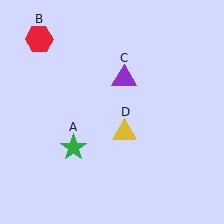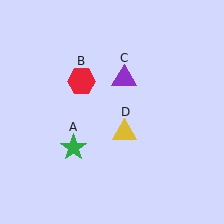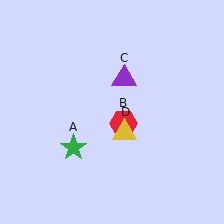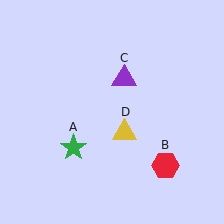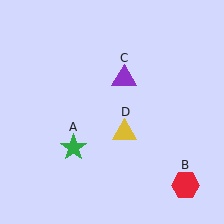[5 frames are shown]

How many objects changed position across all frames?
1 object changed position: red hexagon (object B).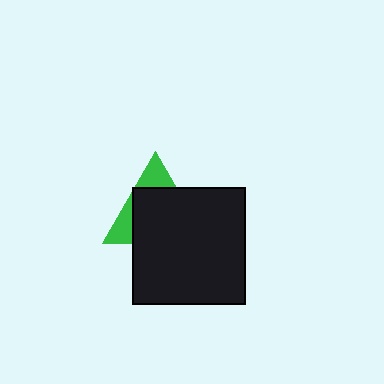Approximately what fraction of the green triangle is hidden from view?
Roughly 69% of the green triangle is hidden behind the black rectangle.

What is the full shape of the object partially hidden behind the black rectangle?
The partially hidden object is a green triangle.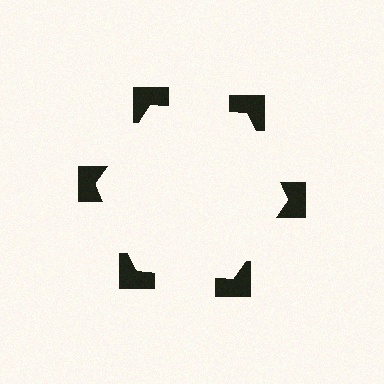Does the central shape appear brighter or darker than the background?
It typically appears slightly brighter than the background, even though no actual brightness change is drawn.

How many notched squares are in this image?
There are 6 — one at each vertex of the illusory hexagon.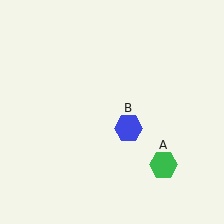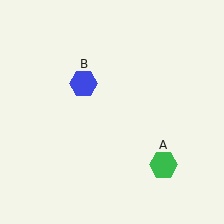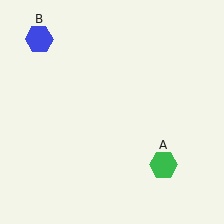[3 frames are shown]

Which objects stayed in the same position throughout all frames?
Green hexagon (object A) remained stationary.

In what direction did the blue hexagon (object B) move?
The blue hexagon (object B) moved up and to the left.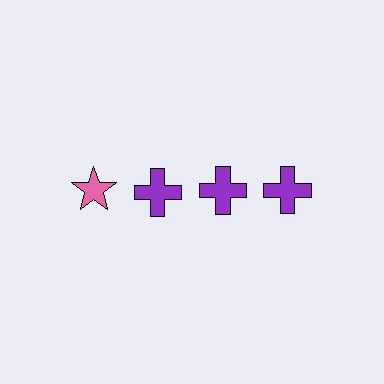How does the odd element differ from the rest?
It differs in both color (pink instead of purple) and shape (star instead of cross).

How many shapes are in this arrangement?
There are 4 shapes arranged in a grid pattern.